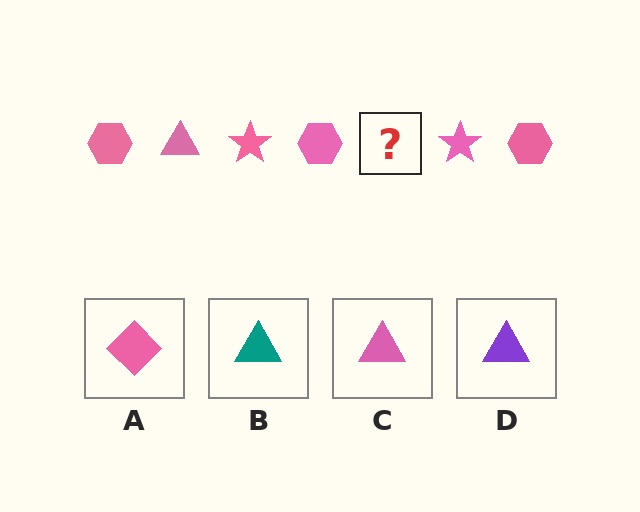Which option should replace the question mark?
Option C.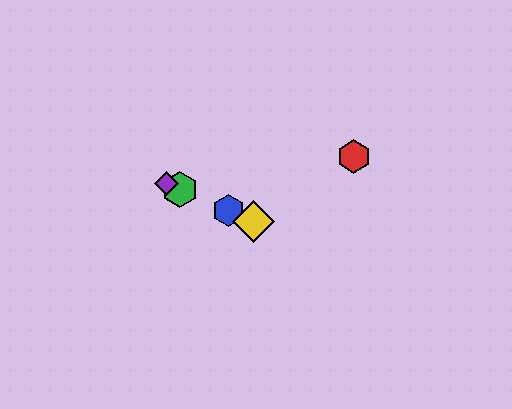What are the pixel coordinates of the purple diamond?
The purple diamond is at (166, 184).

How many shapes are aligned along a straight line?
4 shapes (the blue hexagon, the green hexagon, the yellow diamond, the purple diamond) are aligned along a straight line.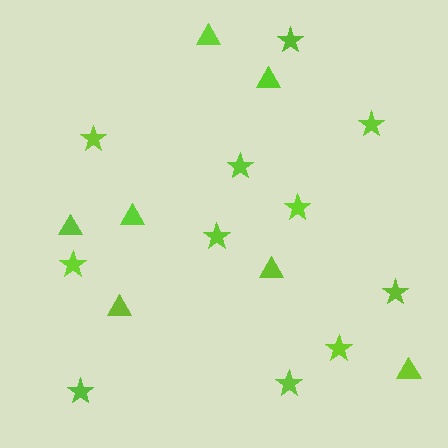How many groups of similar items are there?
There are 2 groups: one group of stars (11) and one group of triangles (7).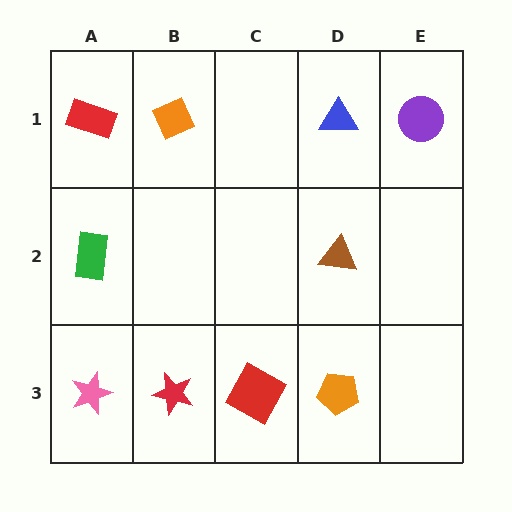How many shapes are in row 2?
2 shapes.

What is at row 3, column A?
A pink star.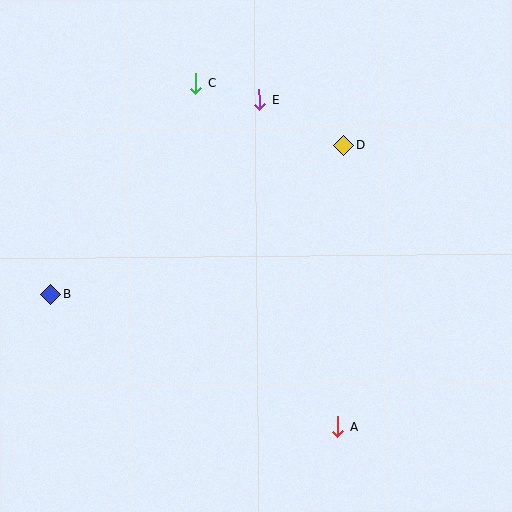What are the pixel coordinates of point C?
Point C is at (196, 83).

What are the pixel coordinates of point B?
Point B is at (51, 294).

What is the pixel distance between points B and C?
The distance between B and C is 256 pixels.